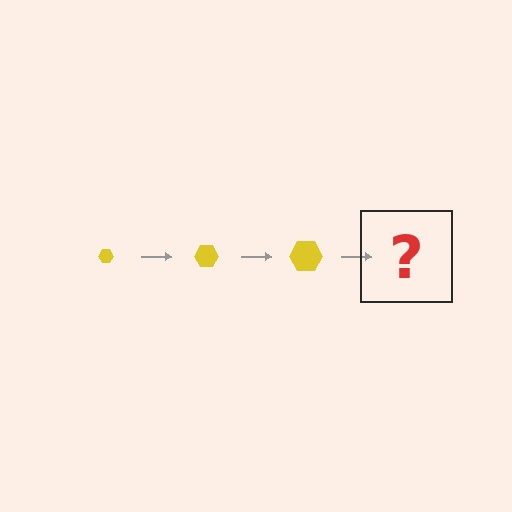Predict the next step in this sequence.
The next step is a yellow hexagon, larger than the previous one.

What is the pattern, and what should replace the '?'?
The pattern is that the hexagon gets progressively larger each step. The '?' should be a yellow hexagon, larger than the previous one.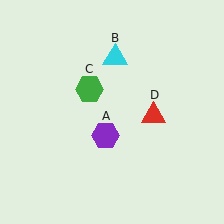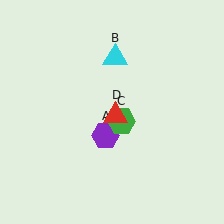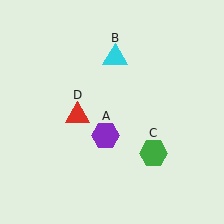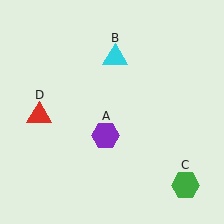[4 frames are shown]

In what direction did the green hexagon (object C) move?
The green hexagon (object C) moved down and to the right.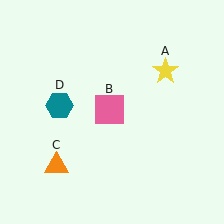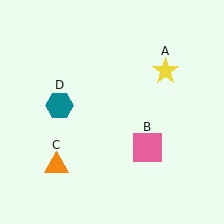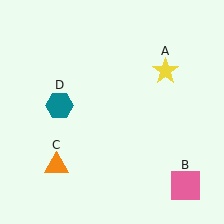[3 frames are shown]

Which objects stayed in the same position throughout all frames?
Yellow star (object A) and orange triangle (object C) and teal hexagon (object D) remained stationary.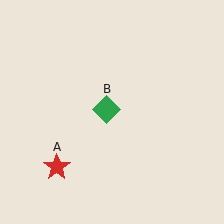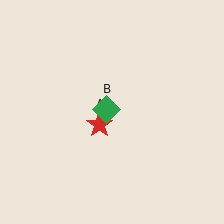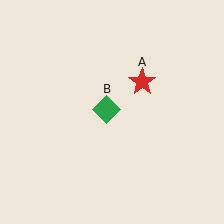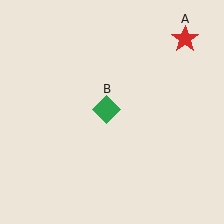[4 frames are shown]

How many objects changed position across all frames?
1 object changed position: red star (object A).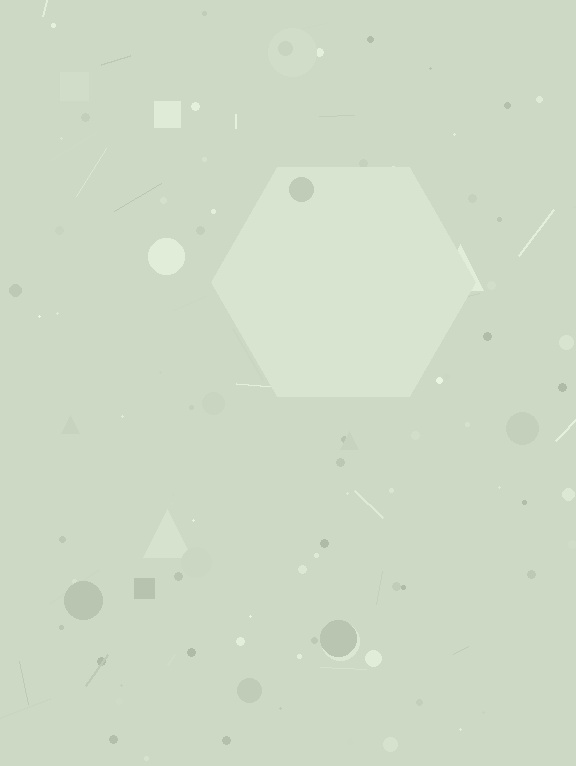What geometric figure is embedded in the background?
A hexagon is embedded in the background.